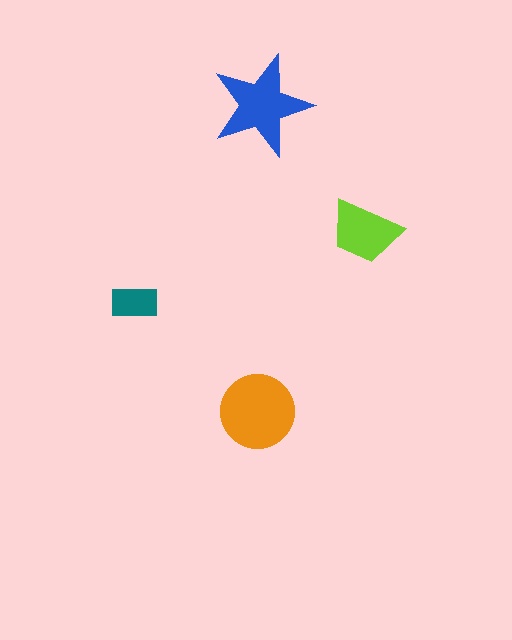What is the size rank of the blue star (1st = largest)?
2nd.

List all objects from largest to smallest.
The orange circle, the blue star, the lime trapezoid, the teal rectangle.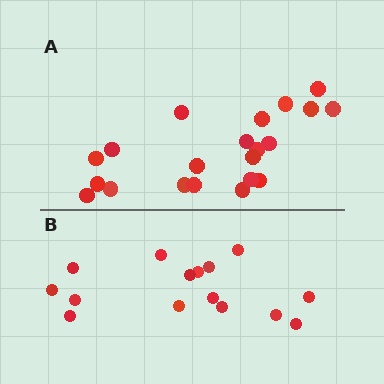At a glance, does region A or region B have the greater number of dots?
Region A (the top region) has more dots.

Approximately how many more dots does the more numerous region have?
Region A has about 6 more dots than region B.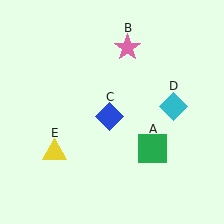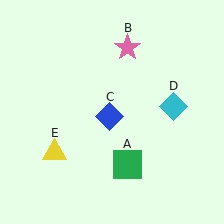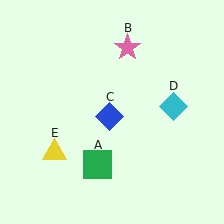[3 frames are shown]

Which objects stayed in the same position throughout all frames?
Pink star (object B) and blue diamond (object C) and cyan diamond (object D) and yellow triangle (object E) remained stationary.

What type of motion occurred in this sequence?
The green square (object A) rotated clockwise around the center of the scene.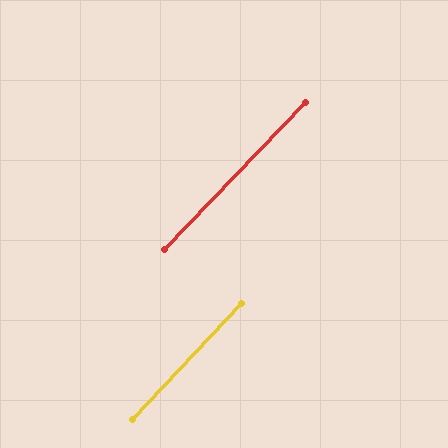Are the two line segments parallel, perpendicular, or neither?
Parallel — their directions differ by only 0.3°.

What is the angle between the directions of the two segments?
Approximately 0 degrees.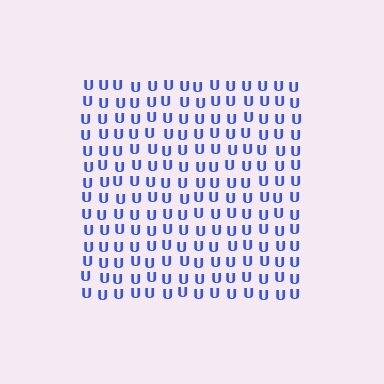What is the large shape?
The large shape is a square.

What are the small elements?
The small elements are letter U's.